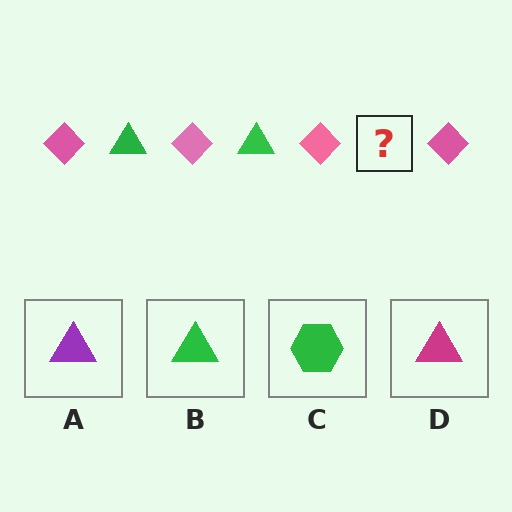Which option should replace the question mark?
Option B.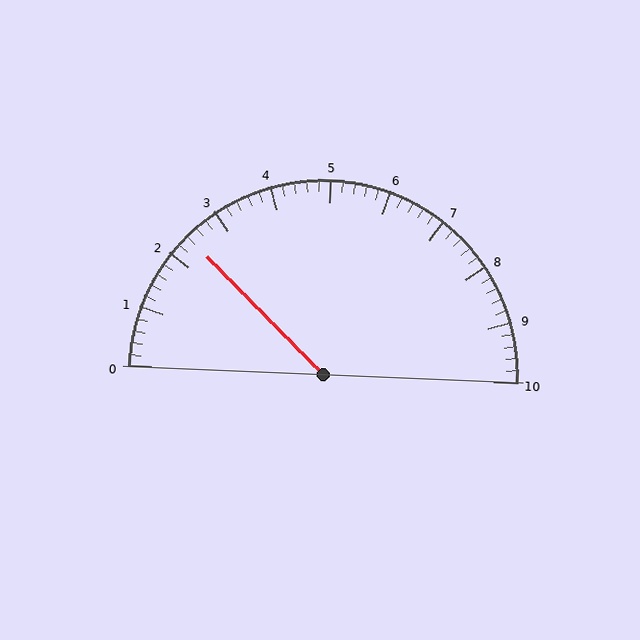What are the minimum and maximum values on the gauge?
The gauge ranges from 0 to 10.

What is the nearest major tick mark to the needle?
The nearest major tick mark is 2.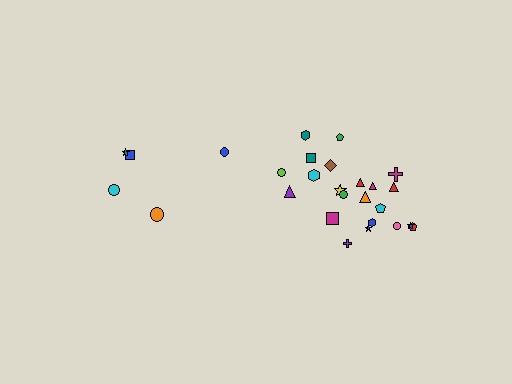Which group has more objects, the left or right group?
The right group.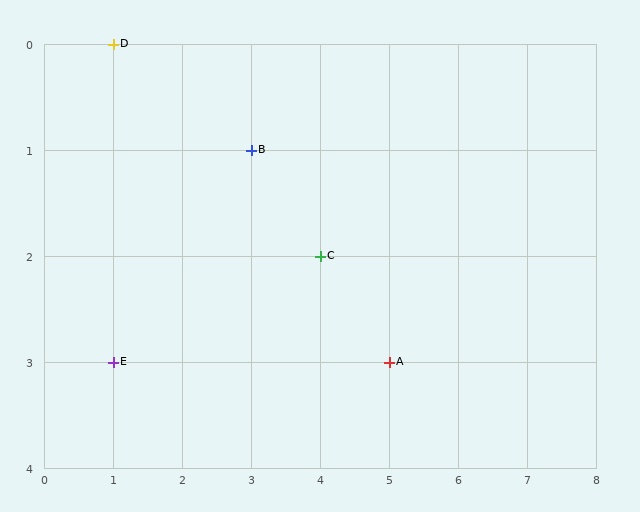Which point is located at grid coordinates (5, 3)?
Point A is at (5, 3).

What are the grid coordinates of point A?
Point A is at grid coordinates (5, 3).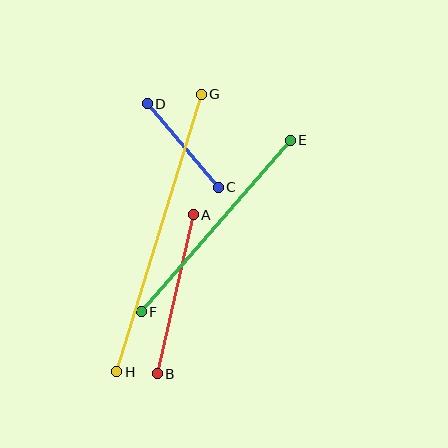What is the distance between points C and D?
The distance is approximately 109 pixels.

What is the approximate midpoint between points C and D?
The midpoint is at approximately (183, 145) pixels.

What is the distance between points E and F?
The distance is approximately 228 pixels.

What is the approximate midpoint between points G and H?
The midpoint is at approximately (159, 233) pixels.